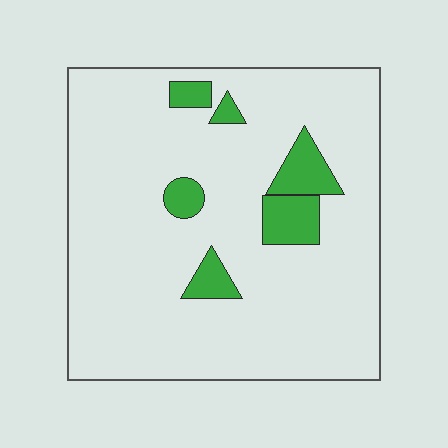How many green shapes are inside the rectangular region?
6.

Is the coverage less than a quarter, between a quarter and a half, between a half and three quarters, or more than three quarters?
Less than a quarter.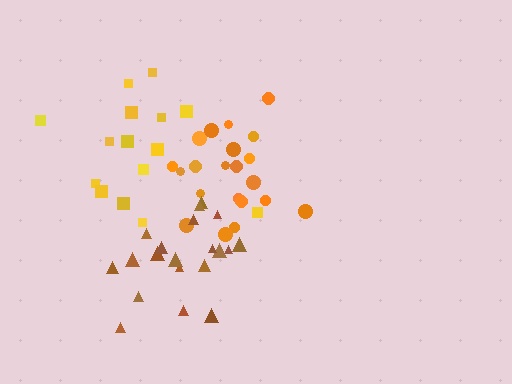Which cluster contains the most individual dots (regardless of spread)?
Orange (21).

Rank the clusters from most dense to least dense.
orange, brown, yellow.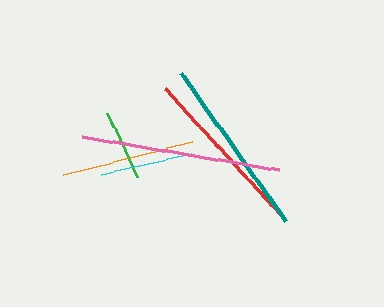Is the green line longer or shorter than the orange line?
The orange line is longer than the green line.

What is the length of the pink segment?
The pink segment is approximately 201 pixels long.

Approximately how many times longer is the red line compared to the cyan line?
The red line is approximately 1.9 times the length of the cyan line.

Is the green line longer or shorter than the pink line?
The pink line is longer than the green line.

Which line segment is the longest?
The pink line is the longest at approximately 201 pixels.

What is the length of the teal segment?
The teal segment is approximately 181 pixels long.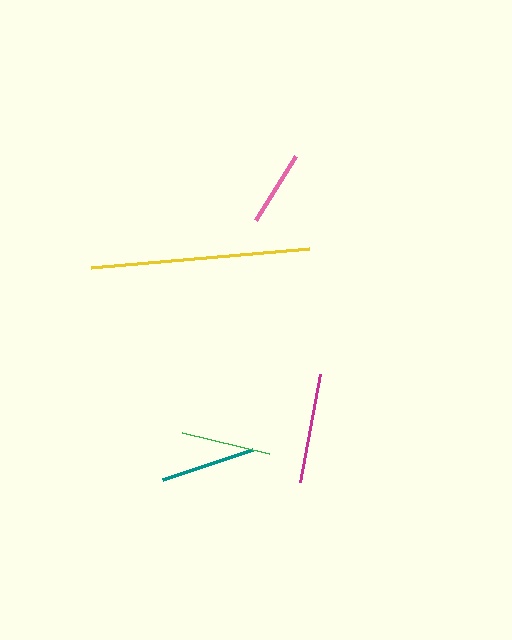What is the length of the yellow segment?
The yellow segment is approximately 218 pixels long.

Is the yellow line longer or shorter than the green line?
The yellow line is longer than the green line.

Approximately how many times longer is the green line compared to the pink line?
The green line is approximately 1.2 times the length of the pink line.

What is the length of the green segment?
The green segment is approximately 90 pixels long.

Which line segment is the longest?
The yellow line is the longest at approximately 218 pixels.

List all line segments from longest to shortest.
From longest to shortest: yellow, magenta, teal, green, pink.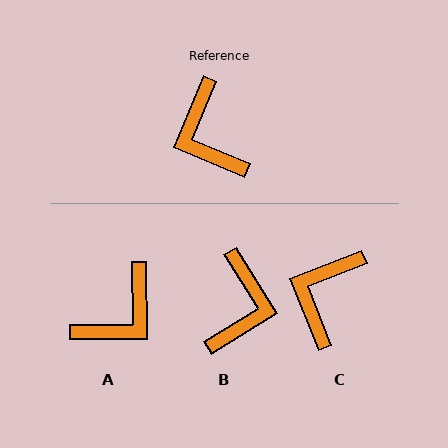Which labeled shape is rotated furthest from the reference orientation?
B, about 145 degrees away.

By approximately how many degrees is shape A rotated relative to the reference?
Approximately 113 degrees counter-clockwise.